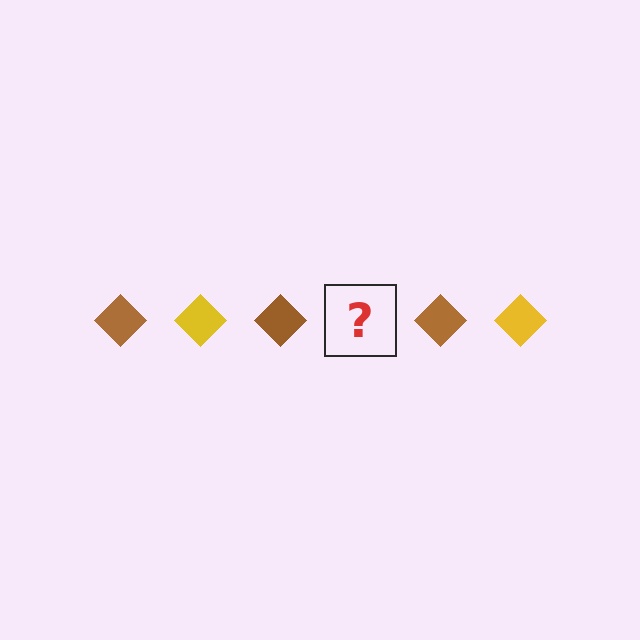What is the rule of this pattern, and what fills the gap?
The rule is that the pattern cycles through brown, yellow diamonds. The gap should be filled with a yellow diamond.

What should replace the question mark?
The question mark should be replaced with a yellow diamond.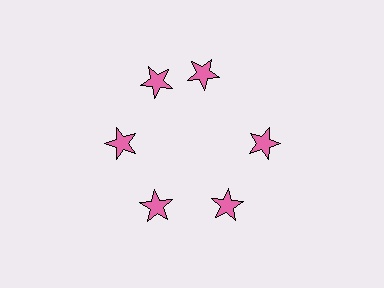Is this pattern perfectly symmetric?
No. The 6 pink stars are arranged in a ring, but one element near the 1 o'clock position is rotated out of alignment along the ring, breaking the 6-fold rotational symmetry.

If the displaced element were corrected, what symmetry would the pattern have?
It would have 6-fold rotational symmetry — the pattern would map onto itself every 60 degrees.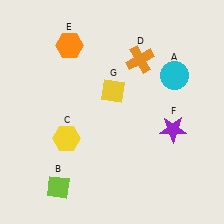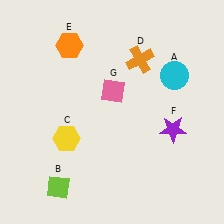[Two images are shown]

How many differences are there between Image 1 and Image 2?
There is 1 difference between the two images.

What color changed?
The diamond (G) changed from yellow in Image 1 to pink in Image 2.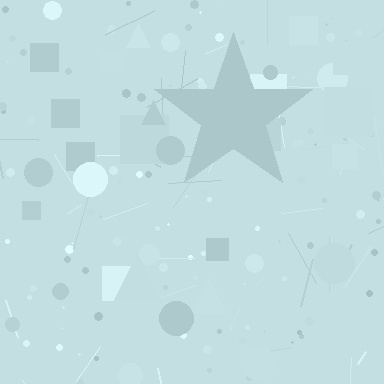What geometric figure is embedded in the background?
A star is embedded in the background.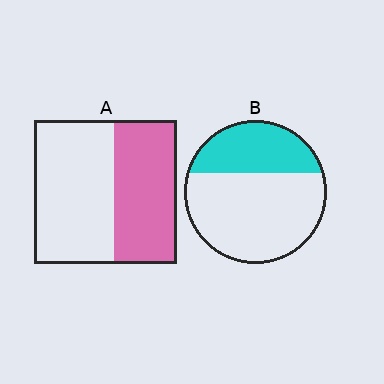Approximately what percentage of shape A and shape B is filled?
A is approximately 45% and B is approximately 35%.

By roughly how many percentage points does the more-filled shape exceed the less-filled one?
By roughly 10 percentage points (A over B).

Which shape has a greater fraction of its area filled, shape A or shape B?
Shape A.